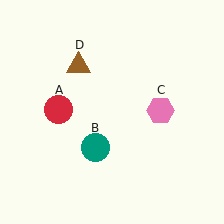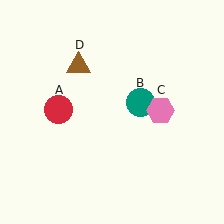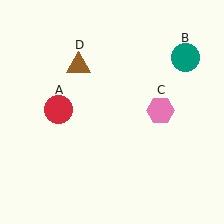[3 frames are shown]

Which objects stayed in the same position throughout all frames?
Red circle (object A) and pink hexagon (object C) and brown triangle (object D) remained stationary.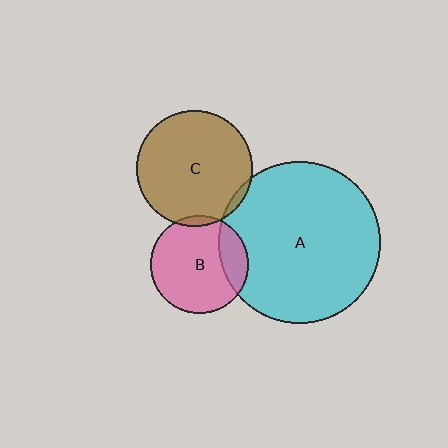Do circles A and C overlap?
Yes.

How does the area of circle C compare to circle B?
Approximately 1.4 times.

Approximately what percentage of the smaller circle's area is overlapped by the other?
Approximately 5%.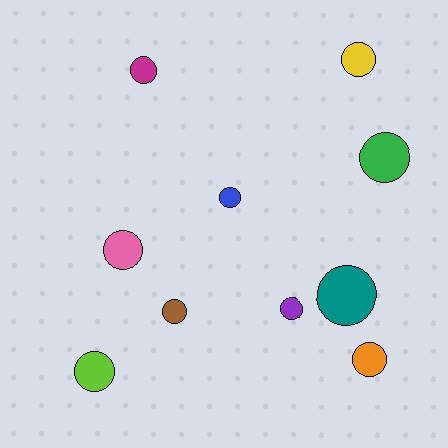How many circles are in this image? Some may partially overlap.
There are 10 circles.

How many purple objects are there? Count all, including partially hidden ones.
There is 1 purple object.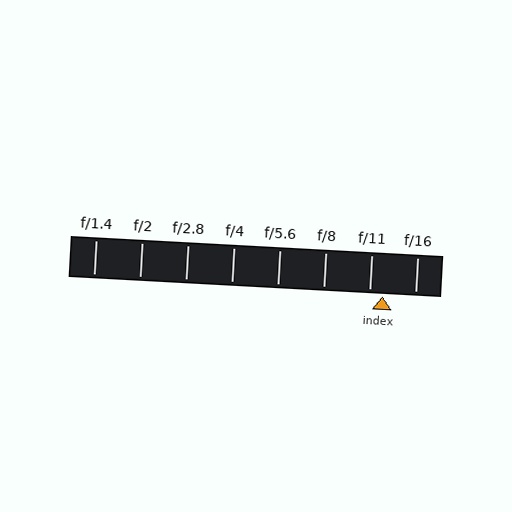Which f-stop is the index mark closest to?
The index mark is closest to f/11.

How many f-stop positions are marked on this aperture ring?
There are 8 f-stop positions marked.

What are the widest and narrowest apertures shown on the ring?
The widest aperture shown is f/1.4 and the narrowest is f/16.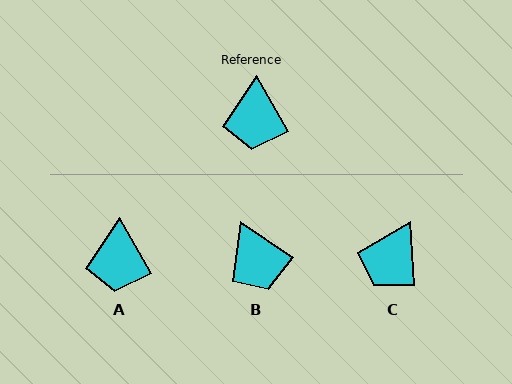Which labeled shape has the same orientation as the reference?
A.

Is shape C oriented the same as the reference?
No, it is off by about 26 degrees.